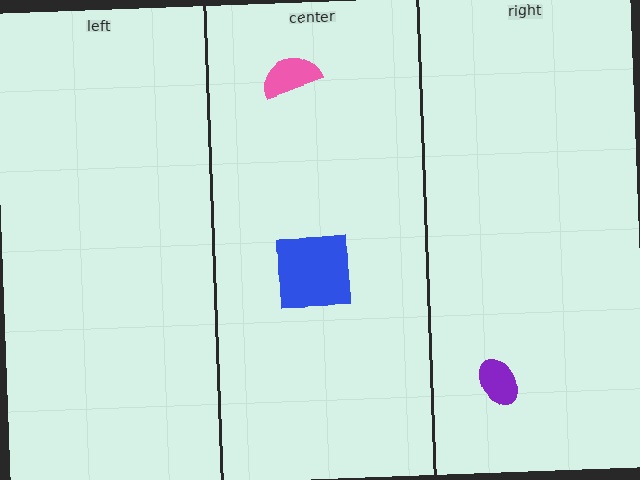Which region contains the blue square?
The center region.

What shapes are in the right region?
The purple ellipse.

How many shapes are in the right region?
1.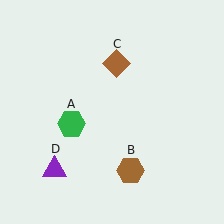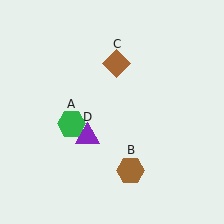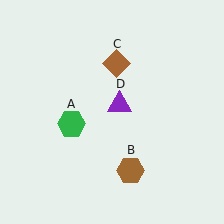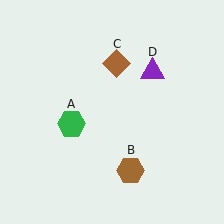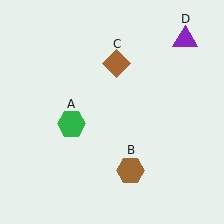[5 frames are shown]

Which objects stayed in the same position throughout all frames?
Green hexagon (object A) and brown hexagon (object B) and brown diamond (object C) remained stationary.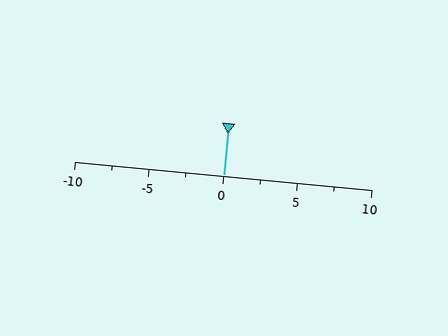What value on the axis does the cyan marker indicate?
The marker indicates approximately 0.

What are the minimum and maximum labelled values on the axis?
The axis runs from -10 to 10.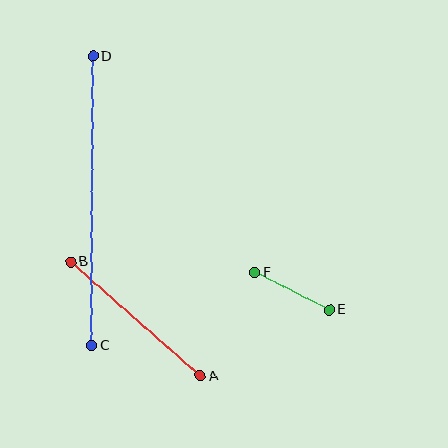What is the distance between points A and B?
The distance is approximately 173 pixels.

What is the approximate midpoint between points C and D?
The midpoint is at approximately (92, 201) pixels.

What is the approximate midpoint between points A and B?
The midpoint is at approximately (135, 319) pixels.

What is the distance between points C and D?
The distance is approximately 289 pixels.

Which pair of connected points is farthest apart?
Points C and D are farthest apart.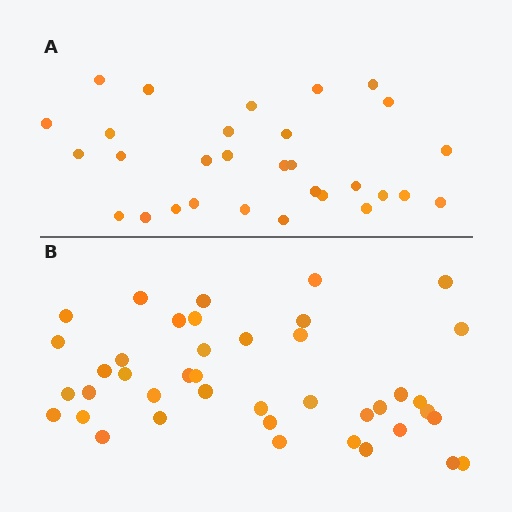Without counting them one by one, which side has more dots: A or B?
Region B (the bottom region) has more dots.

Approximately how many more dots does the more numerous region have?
Region B has roughly 12 or so more dots than region A.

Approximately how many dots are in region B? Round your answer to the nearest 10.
About 40 dots. (The exact count is 41, which rounds to 40.)